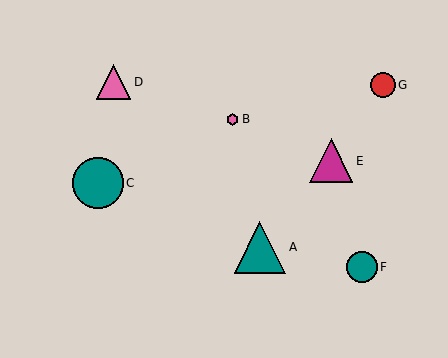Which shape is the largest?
The teal triangle (labeled A) is the largest.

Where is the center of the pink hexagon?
The center of the pink hexagon is at (233, 119).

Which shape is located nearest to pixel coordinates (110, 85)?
The pink triangle (labeled D) at (114, 82) is nearest to that location.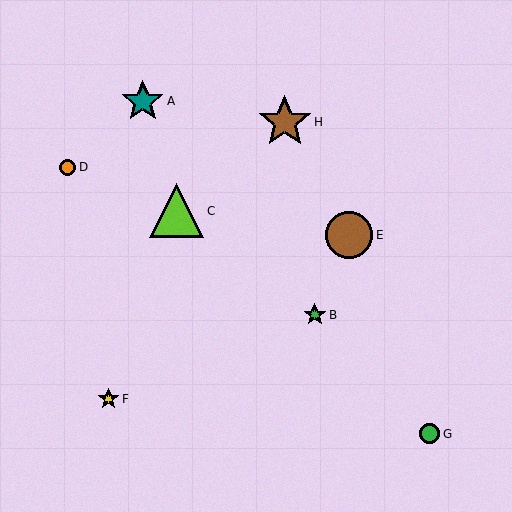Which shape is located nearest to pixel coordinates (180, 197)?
The lime triangle (labeled C) at (176, 211) is nearest to that location.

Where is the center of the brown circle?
The center of the brown circle is at (349, 235).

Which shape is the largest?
The lime triangle (labeled C) is the largest.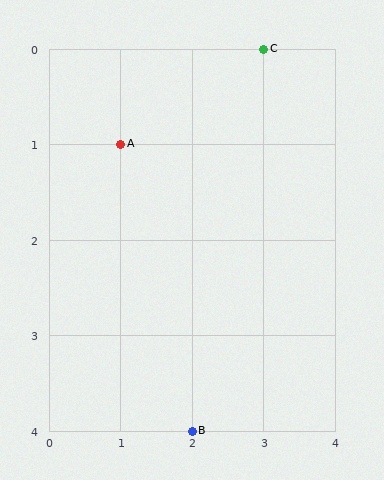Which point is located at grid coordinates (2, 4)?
Point B is at (2, 4).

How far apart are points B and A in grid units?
Points B and A are 1 column and 3 rows apart (about 3.2 grid units diagonally).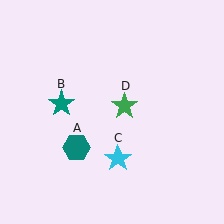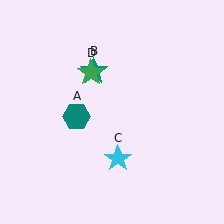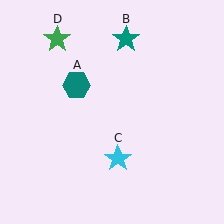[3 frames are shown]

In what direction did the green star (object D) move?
The green star (object D) moved up and to the left.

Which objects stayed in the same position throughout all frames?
Cyan star (object C) remained stationary.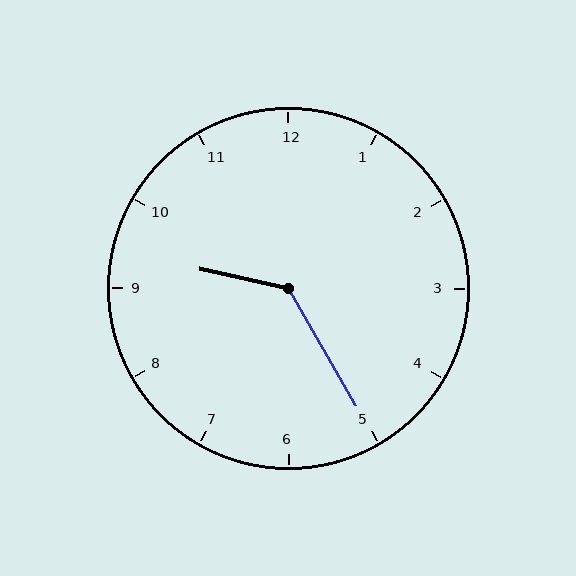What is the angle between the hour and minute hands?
Approximately 132 degrees.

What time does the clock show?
9:25.